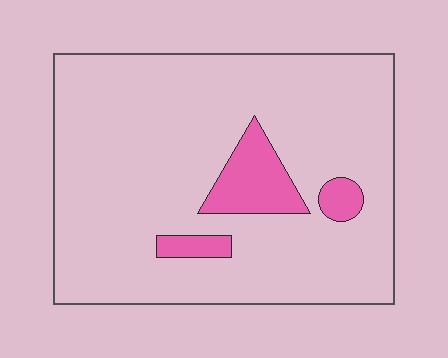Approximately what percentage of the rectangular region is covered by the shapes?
Approximately 10%.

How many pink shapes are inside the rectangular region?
3.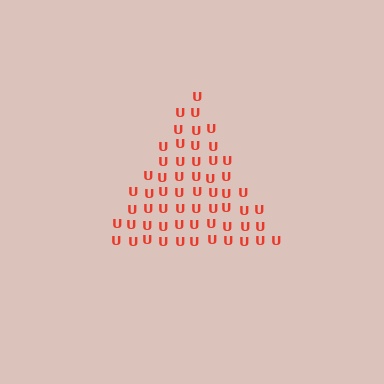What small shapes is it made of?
It is made of small letter U's.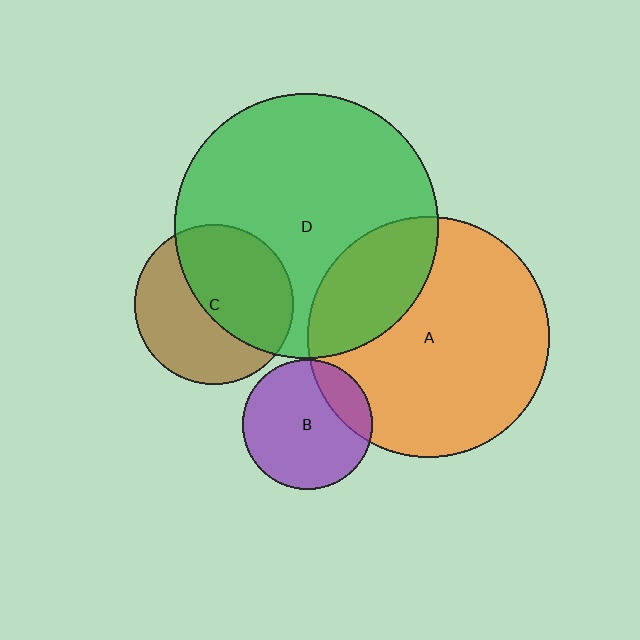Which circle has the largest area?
Circle D (green).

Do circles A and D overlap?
Yes.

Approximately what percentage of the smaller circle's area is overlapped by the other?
Approximately 25%.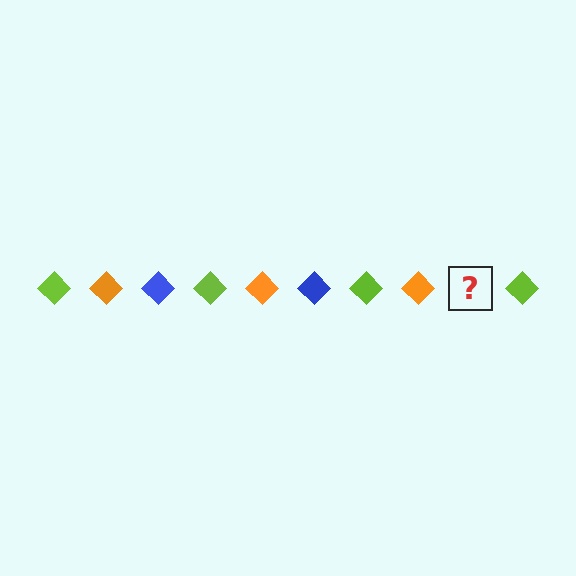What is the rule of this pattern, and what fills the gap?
The rule is that the pattern cycles through lime, orange, blue diamonds. The gap should be filled with a blue diamond.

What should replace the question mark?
The question mark should be replaced with a blue diamond.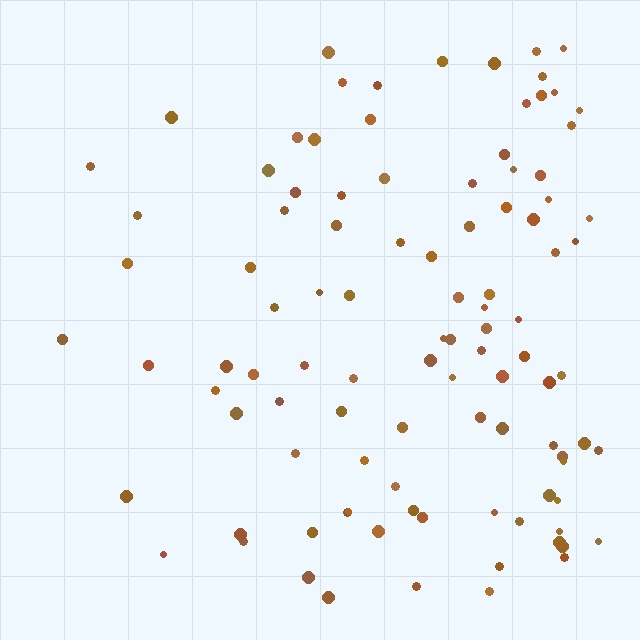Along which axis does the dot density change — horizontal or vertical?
Horizontal.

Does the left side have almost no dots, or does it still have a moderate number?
Still a moderate number, just noticeably fewer than the right.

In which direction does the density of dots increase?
From left to right, with the right side densest.